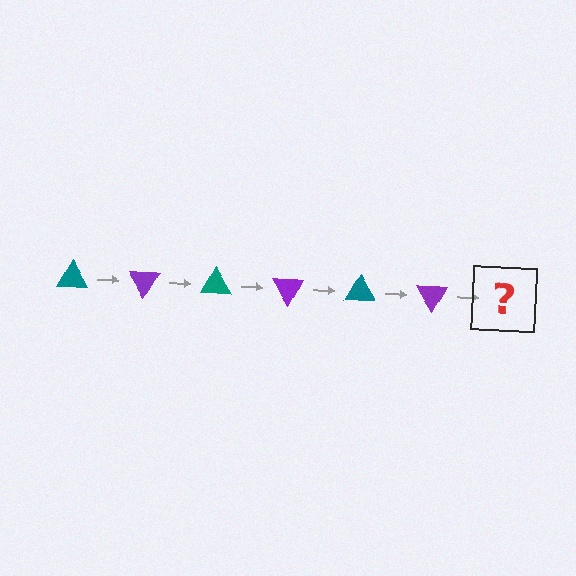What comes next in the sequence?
The next element should be a teal triangle, rotated 360 degrees from the start.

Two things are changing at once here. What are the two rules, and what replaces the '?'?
The two rules are that it rotates 60 degrees each step and the color cycles through teal and purple. The '?' should be a teal triangle, rotated 360 degrees from the start.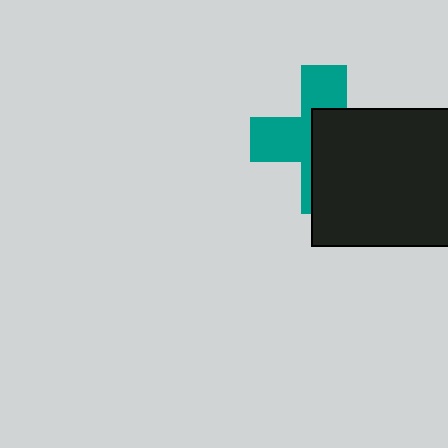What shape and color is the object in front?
The object in front is a black square.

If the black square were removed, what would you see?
You would see the complete teal cross.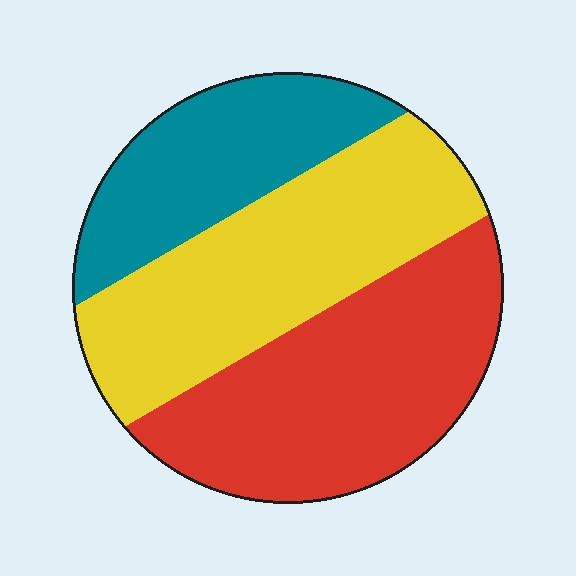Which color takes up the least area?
Teal, at roughly 25%.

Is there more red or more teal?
Red.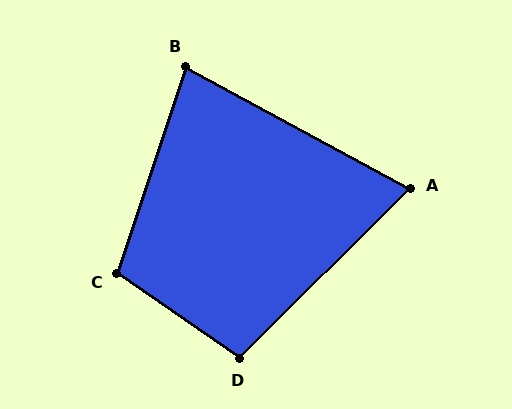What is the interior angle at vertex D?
Approximately 100 degrees (obtuse).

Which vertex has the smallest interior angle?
A, at approximately 73 degrees.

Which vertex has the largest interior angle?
C, at approximately 107 degrees.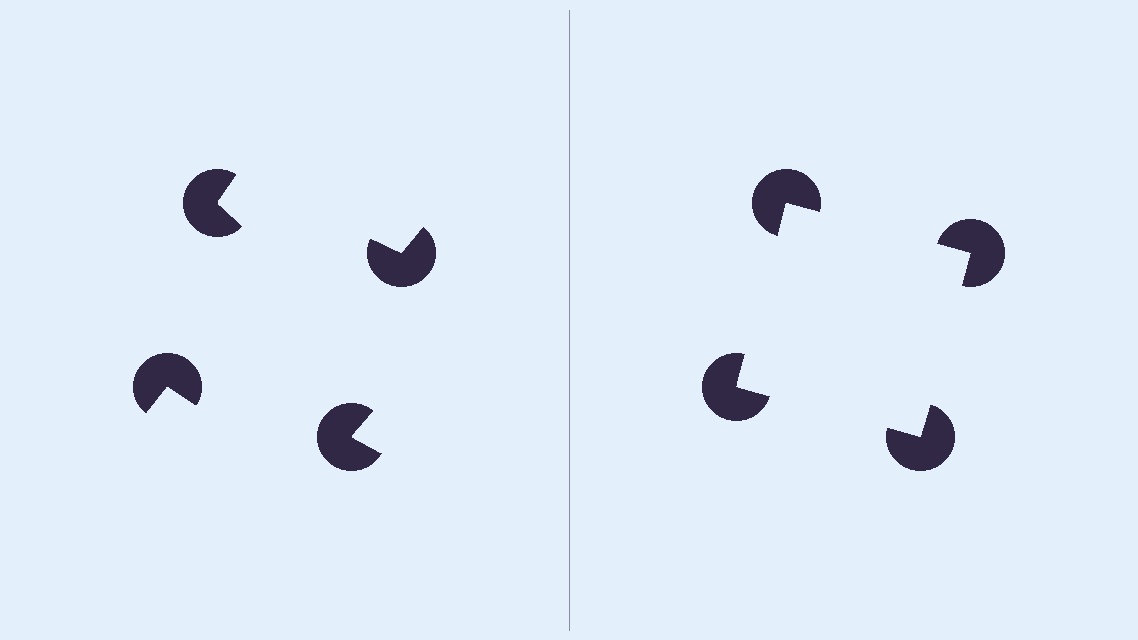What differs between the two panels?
The pac-man discs are positioned identically on both sides; only the wedge orientations differ. On the right they align to a square; on the left they are misaligned.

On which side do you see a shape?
An illusory square appears on the right side. On the left side the wedge cuts are rotated, so no coherent shape forms.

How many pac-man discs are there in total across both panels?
8 — 4 on each side.